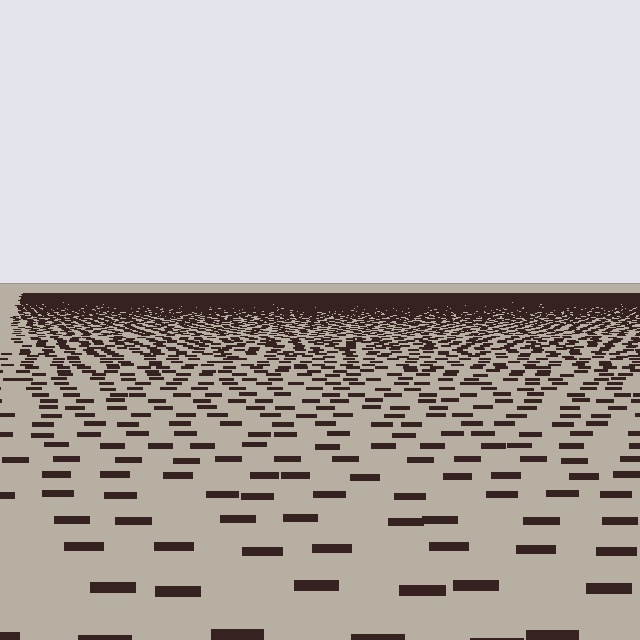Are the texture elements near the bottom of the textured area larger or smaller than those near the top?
Larger. Near the bottom, elements are closer to the viewer and appear at a bigger on-screen size.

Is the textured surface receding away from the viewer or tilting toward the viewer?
The surface is receding away from the viewer. Texture elements get smaller and denser toward the top.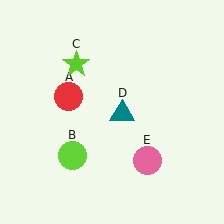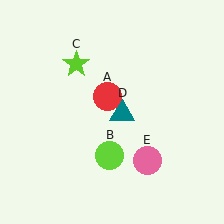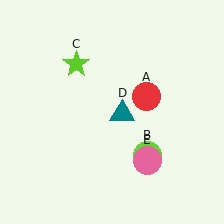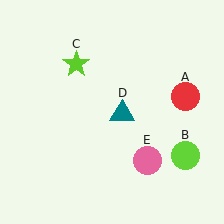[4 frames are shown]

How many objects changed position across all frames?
2 objects changed position: red circle (object A), lime circle (object B).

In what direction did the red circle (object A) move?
The red circle (object A) moved right.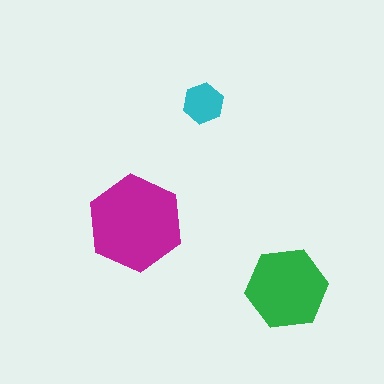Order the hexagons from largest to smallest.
the magenta one, the green one, the cyan one.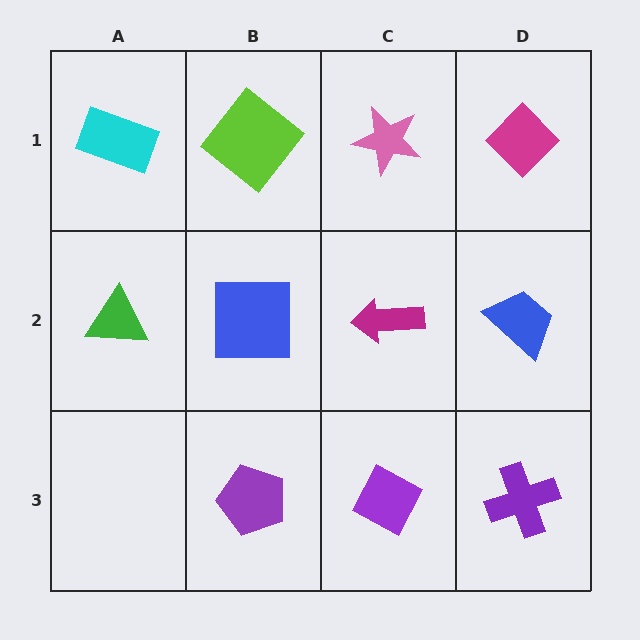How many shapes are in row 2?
4 shapes.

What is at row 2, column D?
A blue trapezoid.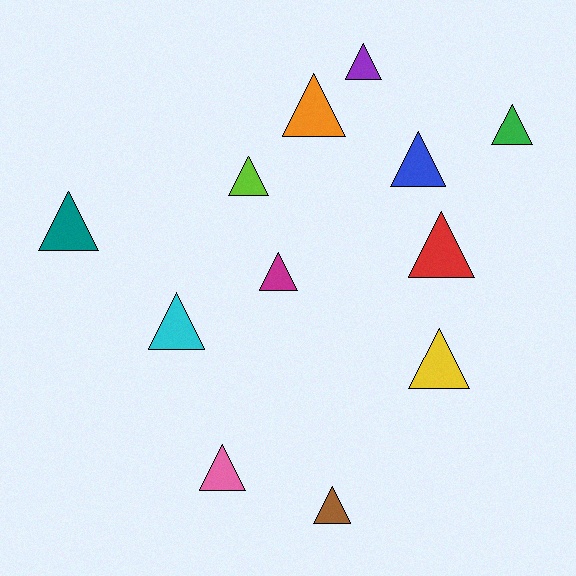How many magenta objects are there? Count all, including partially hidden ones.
There is 1 magenta object.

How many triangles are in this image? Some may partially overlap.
There are 12 triangles.